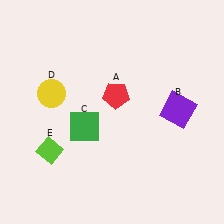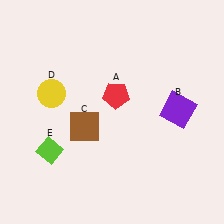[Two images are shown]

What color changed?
The square (C) changed from green in Image 1 to brown in Image 2.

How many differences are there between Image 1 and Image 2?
There is 1 difference between the two images.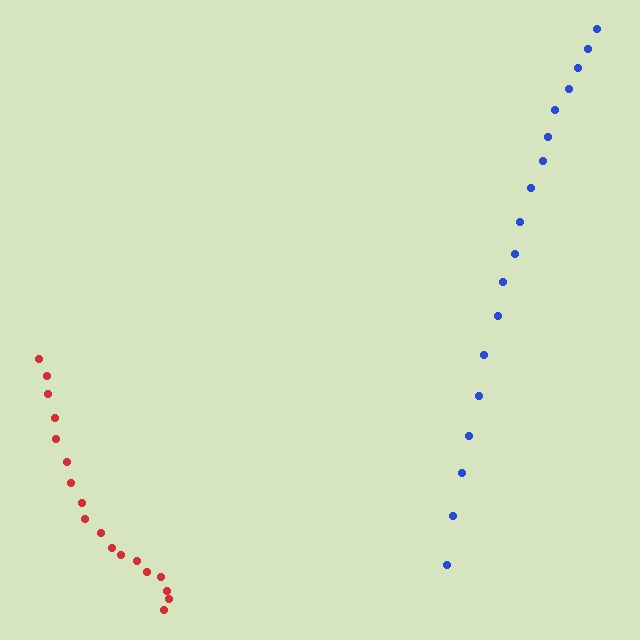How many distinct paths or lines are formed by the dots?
There are 2 distinct paths.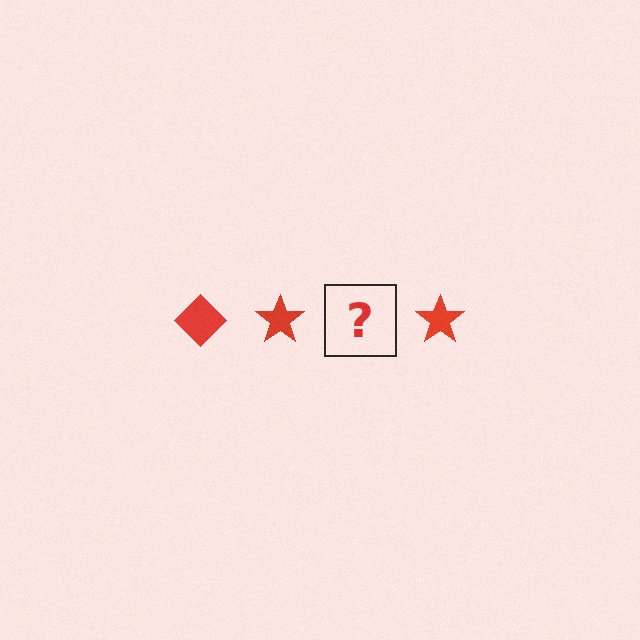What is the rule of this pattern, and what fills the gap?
The rule is that the pattern cycles through diamond, star shapes in red. The gap should be filled with a red diamond.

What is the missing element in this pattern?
The missing element is a red diamond.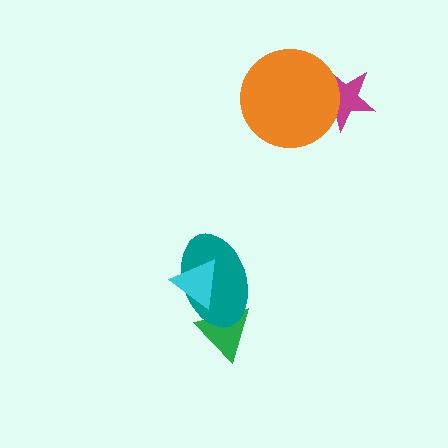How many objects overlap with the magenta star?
1 object overlaps with the magenta star.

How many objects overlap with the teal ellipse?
2 objects overlap with the teal ellipse.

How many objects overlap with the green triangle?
1 object overlaps with the green triangle.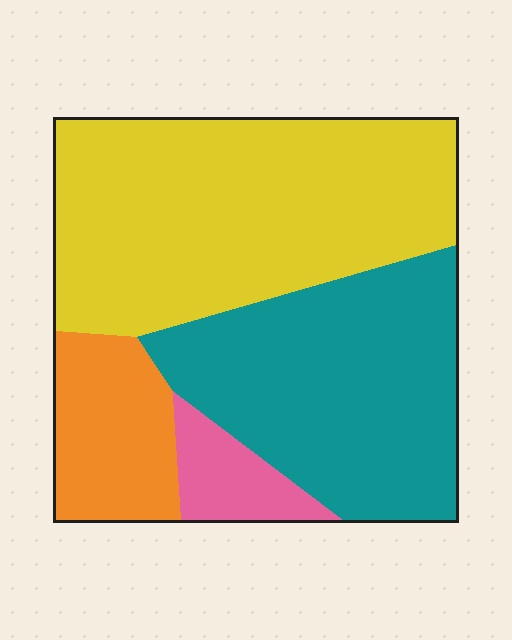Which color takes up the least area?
Pink, at roughly 5%.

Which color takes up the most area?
Yellow, at roughly 45%.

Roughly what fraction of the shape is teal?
Teal takes up about one third (1/3) of the shape.